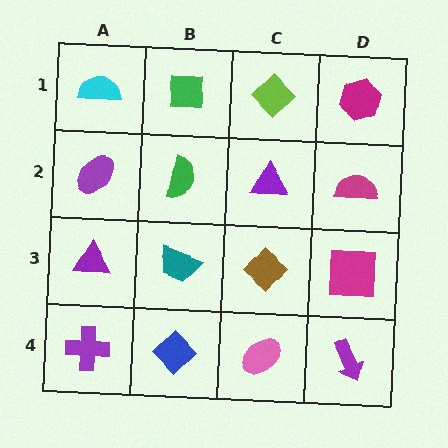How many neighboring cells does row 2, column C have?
4.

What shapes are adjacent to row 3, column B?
A green semicircle (row 2, column B), a blue diamond (row 4, column B), a purple triangle (row 3, column A), a brown diamond (row 3, column C).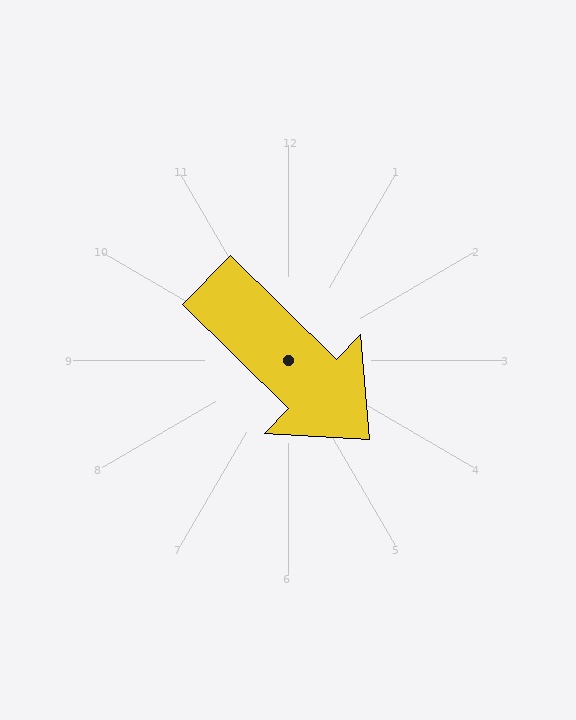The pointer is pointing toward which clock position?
Roughly 4 o'clock.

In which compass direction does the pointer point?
Southeast.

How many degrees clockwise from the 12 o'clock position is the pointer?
Approximately 134 degrees.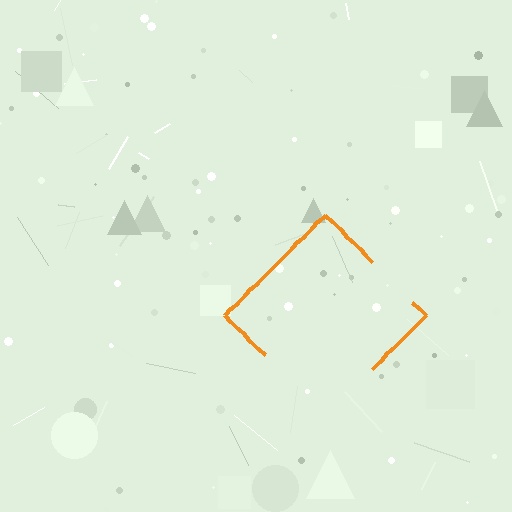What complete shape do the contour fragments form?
The contour fragments form a diamond.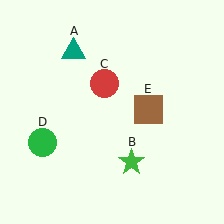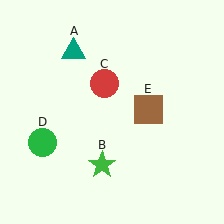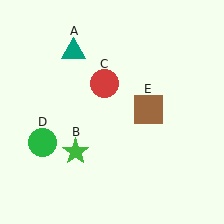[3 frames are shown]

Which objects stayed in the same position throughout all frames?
Teal triangle (object A) and red circle (object C) and green circle (object D) and brown square (object E) remained stationary.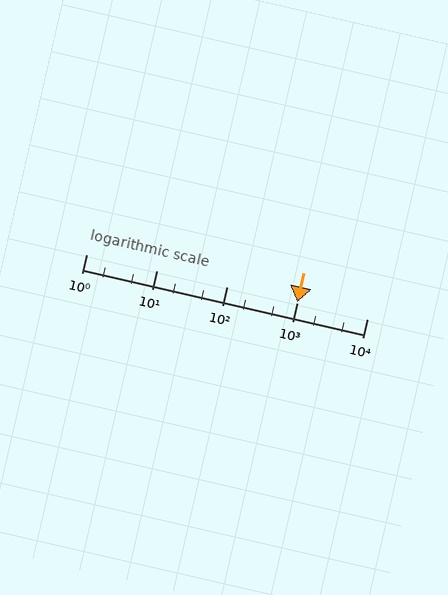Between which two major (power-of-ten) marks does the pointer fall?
The pointer is between 1000 and 10000.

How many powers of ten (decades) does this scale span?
The scale spans 4 decades, from 1 to 10000.